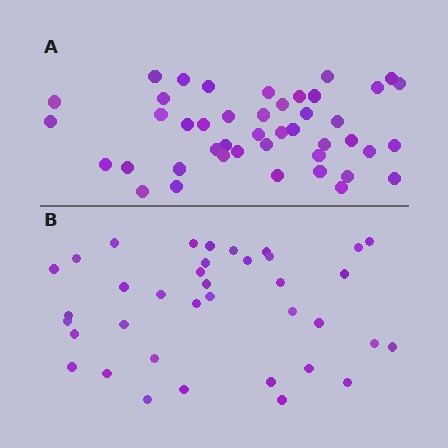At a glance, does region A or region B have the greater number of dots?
Region A (the top region) has more dots.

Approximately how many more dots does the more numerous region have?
Region A has roughly 8 or so more dots than region B.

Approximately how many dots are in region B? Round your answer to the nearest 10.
About 40 dots. (The exact count is 37, which rounds to 40.)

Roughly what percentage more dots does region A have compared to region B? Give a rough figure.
About 20% more.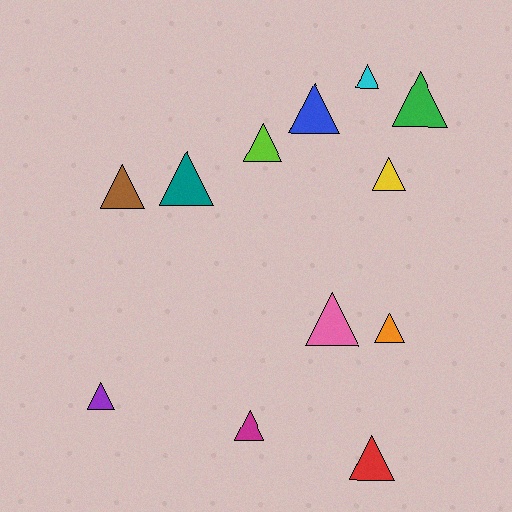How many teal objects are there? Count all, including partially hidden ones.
There is 1 teal object.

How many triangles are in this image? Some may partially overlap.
There are 12 triangles.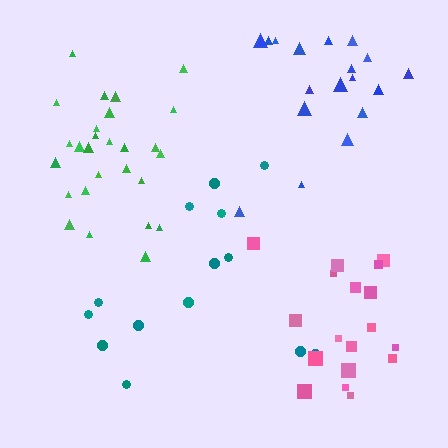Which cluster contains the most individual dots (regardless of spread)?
Green (27).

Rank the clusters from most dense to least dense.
pink, green, blue, teal.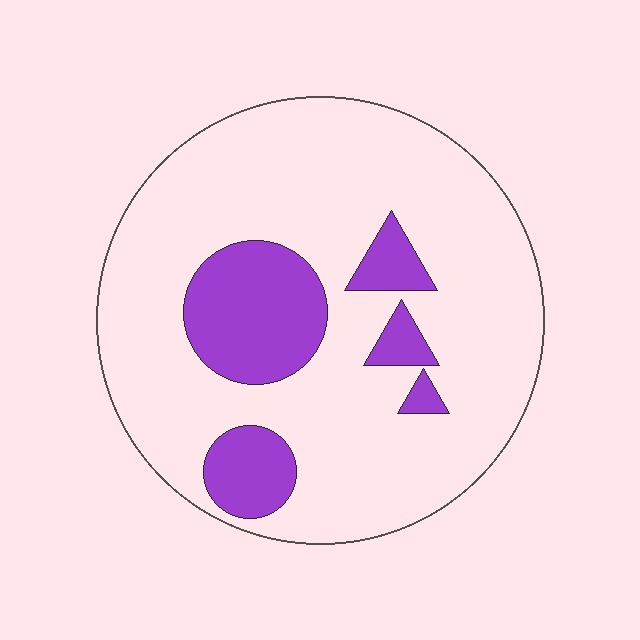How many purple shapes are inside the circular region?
5.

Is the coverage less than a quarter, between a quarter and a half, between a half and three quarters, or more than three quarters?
Less than a quarter.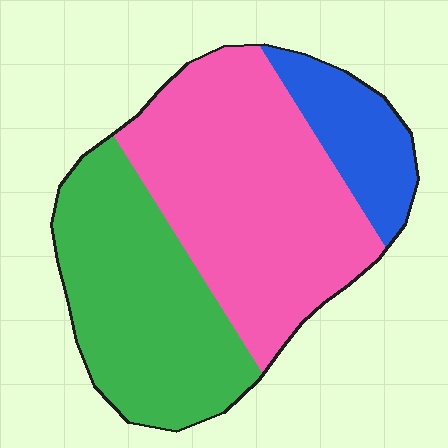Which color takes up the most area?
Pink, at roughly 50%.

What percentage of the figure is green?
Green takes up between a quarter and a half of the figure.